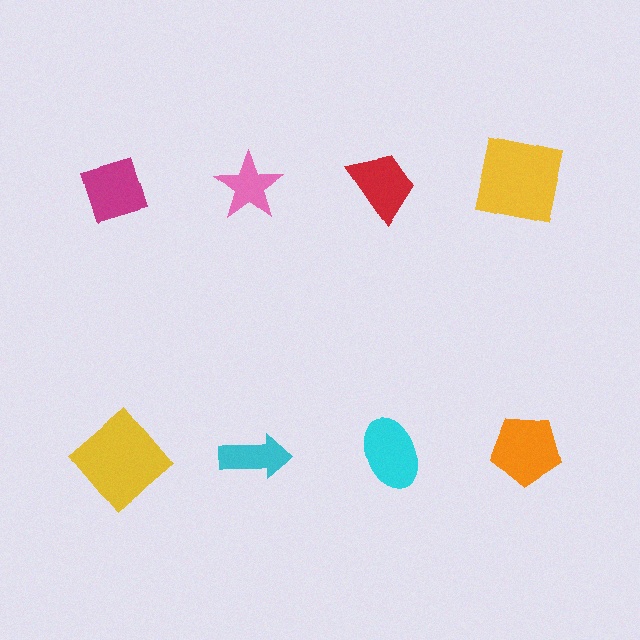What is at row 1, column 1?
A magenta diamond.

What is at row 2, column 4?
An orange pentagon.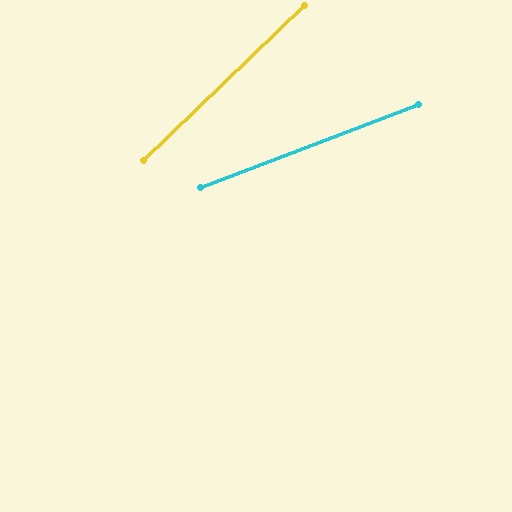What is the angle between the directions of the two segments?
Approximately 23 degrees.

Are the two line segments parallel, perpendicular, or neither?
Neither parallel nor perpendicular — they differ by about 23°.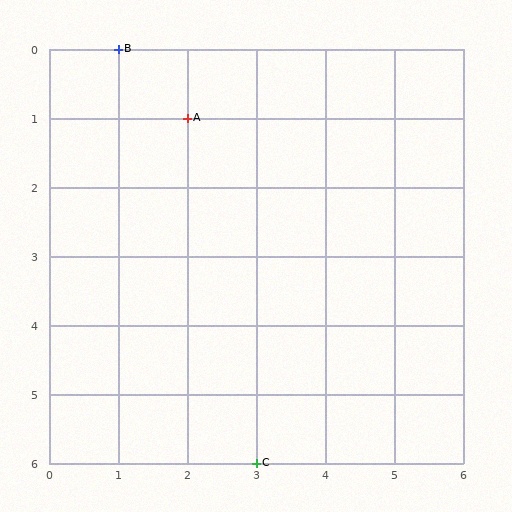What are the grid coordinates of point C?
Point C is at grid coordinates (3, 6).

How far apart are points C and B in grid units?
Points C and B are 2 columns and 6 rows apart (about 6.3 grid units diagonally).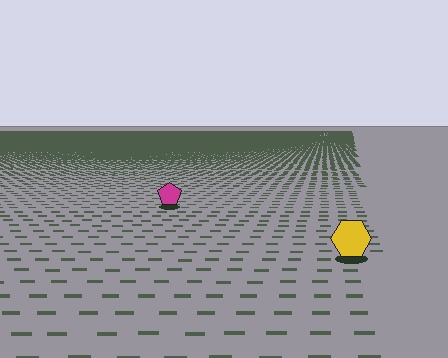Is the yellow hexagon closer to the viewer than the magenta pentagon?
Yes. The yellow hexagon is closer — you can tell from the texture gradient: the ground texture is coarser near it.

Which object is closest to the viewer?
The yellow hexagon is closest. The texture marks near it are larger and more spread out.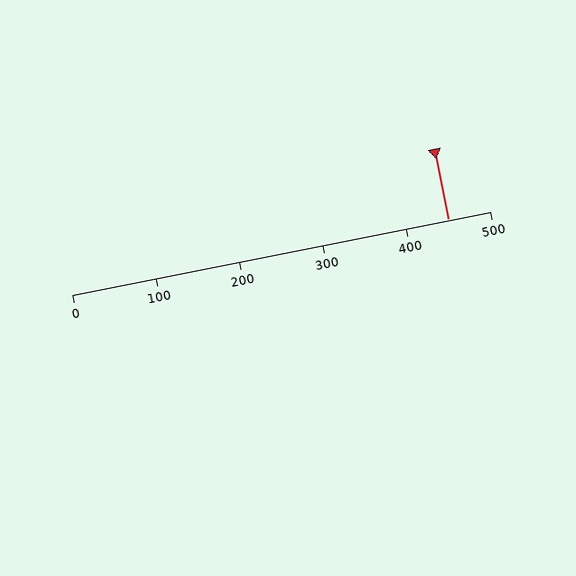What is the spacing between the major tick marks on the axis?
The major ticks are spaced 100 apart.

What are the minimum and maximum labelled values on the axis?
The axis runs from 0 to 500.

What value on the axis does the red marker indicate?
The marker indicates approximately 450.